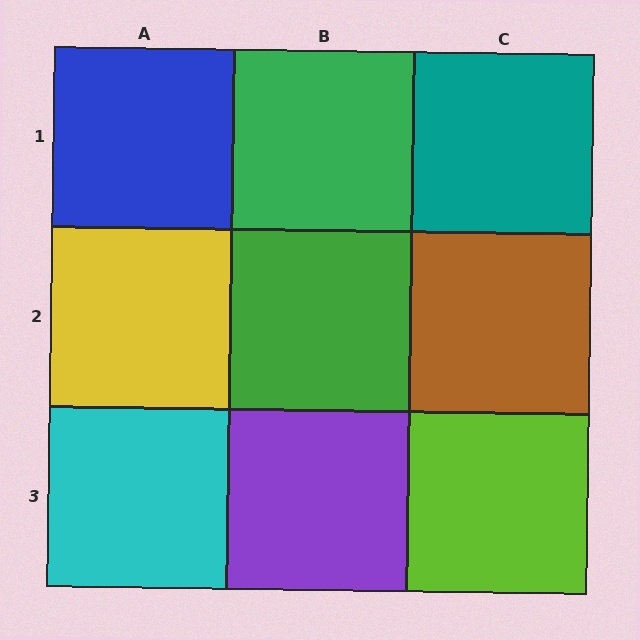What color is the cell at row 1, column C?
Teal.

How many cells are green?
2 cells are green.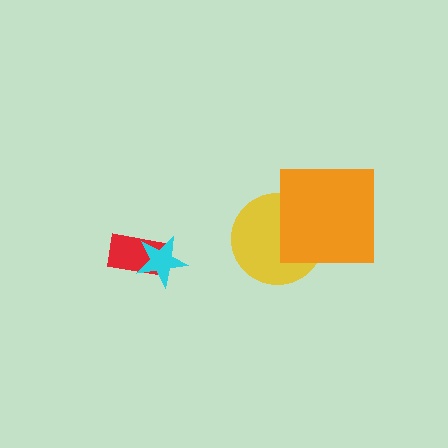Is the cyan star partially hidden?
No, no other shape covers it.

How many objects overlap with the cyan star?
1 object overlaps with the cyan star.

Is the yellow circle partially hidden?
Yes, it is partially covered by another shape.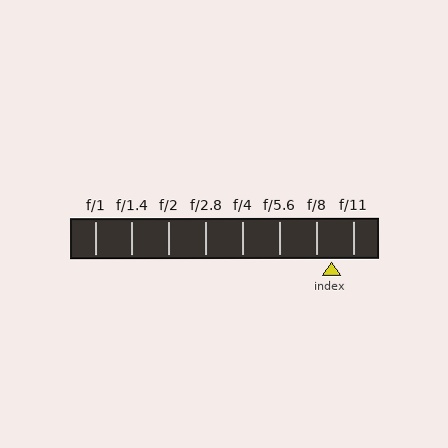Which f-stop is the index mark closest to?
The index mark is closest to f/8.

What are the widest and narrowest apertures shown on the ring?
The widest aperture shown is f/1 and the narrowest is f/11.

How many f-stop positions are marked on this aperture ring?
There are 8 f-stop positions marked.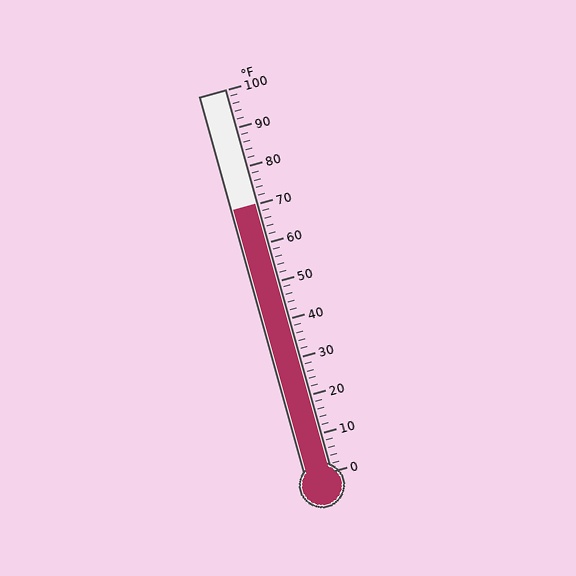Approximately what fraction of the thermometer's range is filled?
The thermometer is filled to approximately 70% of its range.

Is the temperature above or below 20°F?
The temperature is above 20°F.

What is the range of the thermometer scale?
The thermometer scale ranges from 0°F to 100°F.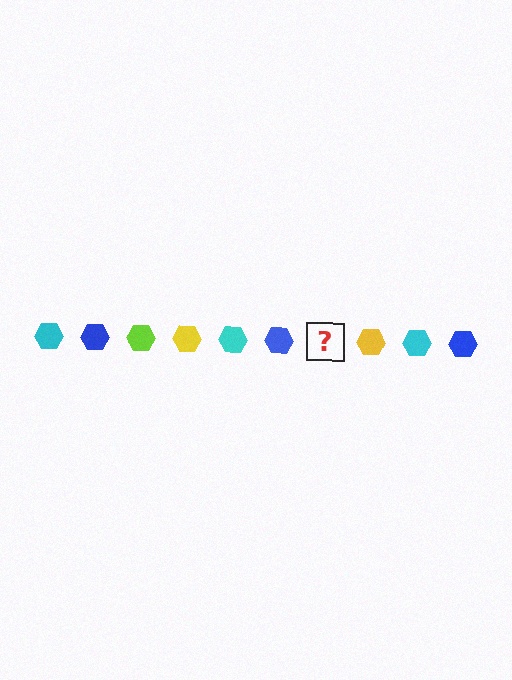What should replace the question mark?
The question mark should be replaced with a lime hexagon.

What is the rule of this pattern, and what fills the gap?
The rule is that the pattern cycles through cyan, blue, lime, yellow hexagons. The gap should be filled with a lime hexagon.